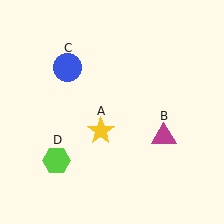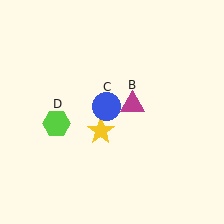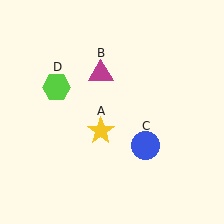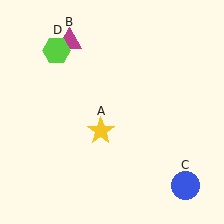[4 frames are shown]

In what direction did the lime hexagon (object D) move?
The lime hexagon (object D) moved up.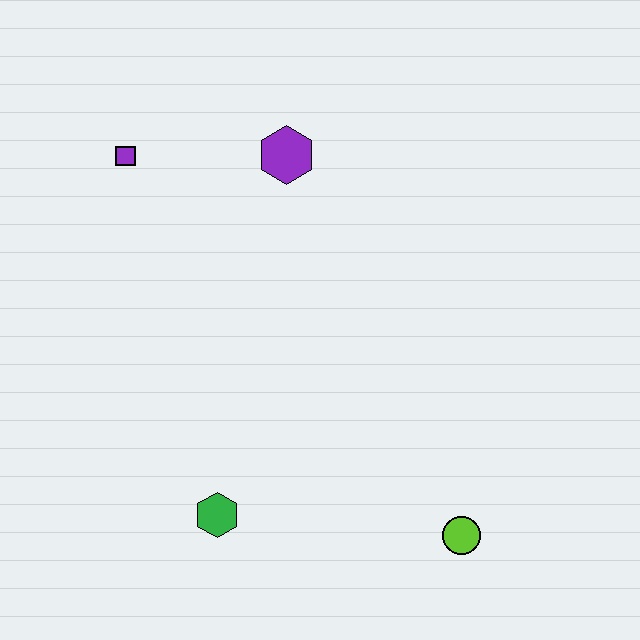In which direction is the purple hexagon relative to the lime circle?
The purple hexagon is above the lime circle.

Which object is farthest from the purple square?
The lime circle is farthest from the purple square.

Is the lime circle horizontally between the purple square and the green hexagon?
No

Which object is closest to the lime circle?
The green hexagon is closest to the lime circle.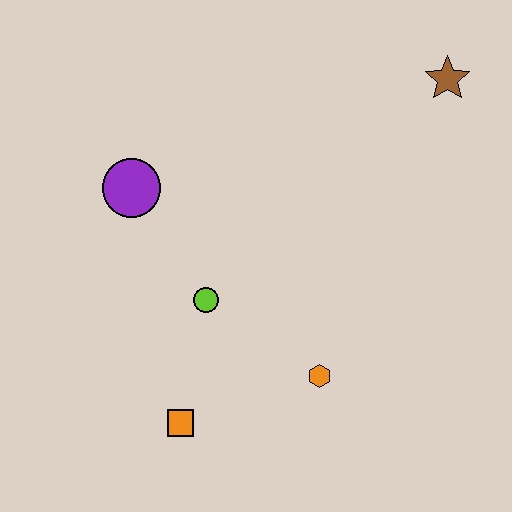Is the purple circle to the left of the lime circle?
Yes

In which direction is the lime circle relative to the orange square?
The lime circle is above the orange square.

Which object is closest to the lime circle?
The orange square is closest to the lime circle.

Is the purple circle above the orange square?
Yes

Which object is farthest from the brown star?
The orange square is farthest from the brown star.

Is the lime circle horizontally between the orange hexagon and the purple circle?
Yes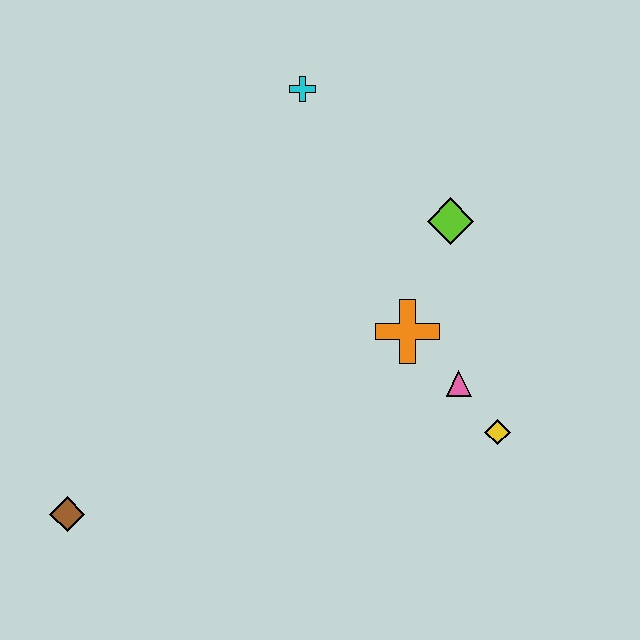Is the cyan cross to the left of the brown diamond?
No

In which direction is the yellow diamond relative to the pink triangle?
The yellow diamond is below the pink triangle.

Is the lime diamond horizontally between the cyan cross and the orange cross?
No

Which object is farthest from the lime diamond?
The brown diamond is farthest from the lime diamond.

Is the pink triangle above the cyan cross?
No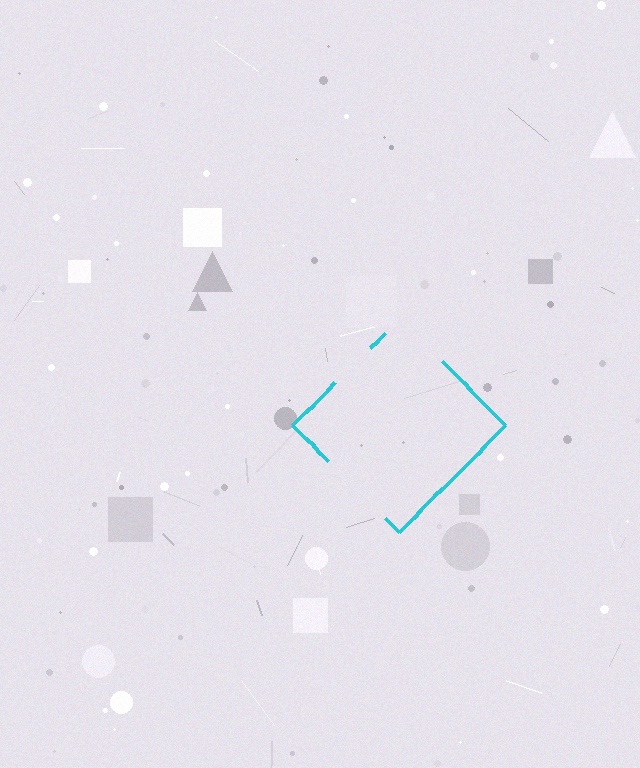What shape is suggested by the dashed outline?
The dashed outline suggests a diamond.